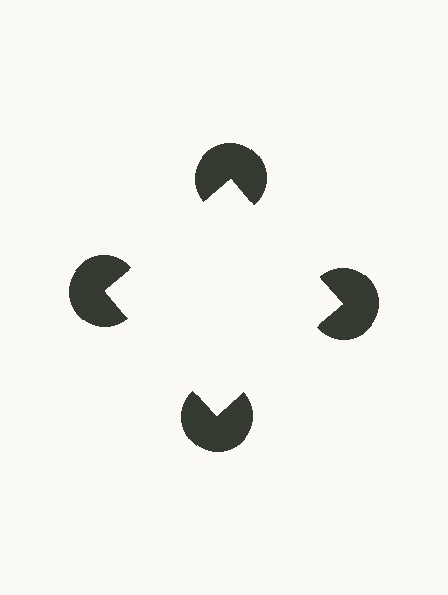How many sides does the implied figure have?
4 sides.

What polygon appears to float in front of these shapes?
An illusory square — its edges are inferred from the aligned wedge cuts in the pac-man discs, not physically drawn.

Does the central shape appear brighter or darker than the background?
It typically appears slightly brighter than the background, even though no actual brightness change is drawn.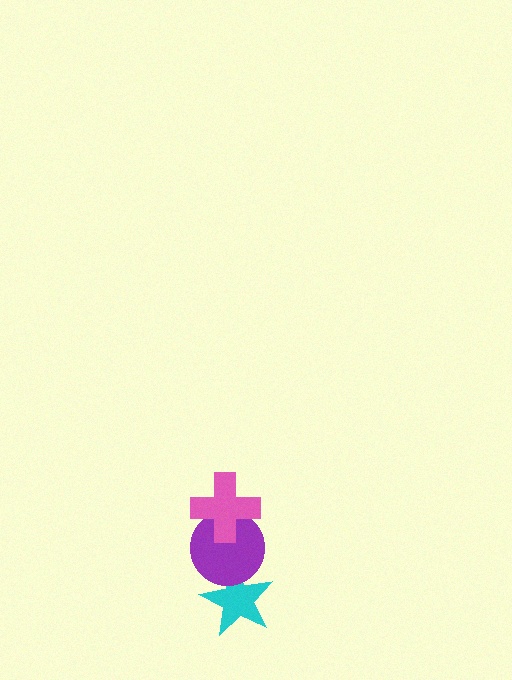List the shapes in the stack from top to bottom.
From top to bottom: the pink cross, the purple circle, the cyan star.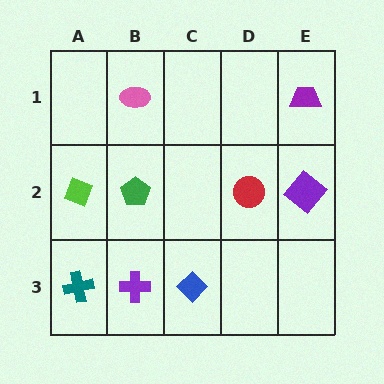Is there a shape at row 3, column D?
No, that cell is empty.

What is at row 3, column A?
A teal cross.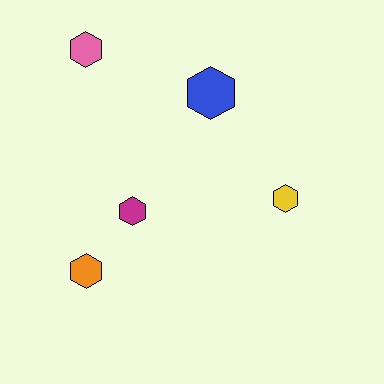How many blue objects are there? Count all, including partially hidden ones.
There is 1 blue object.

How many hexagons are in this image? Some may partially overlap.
There are 5 hexagons.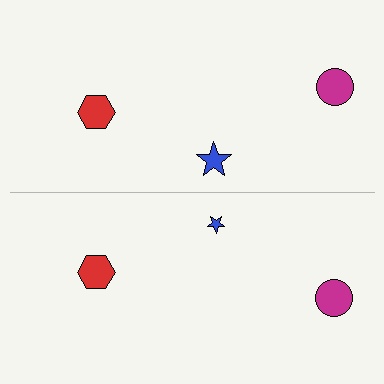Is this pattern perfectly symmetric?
No, the pattern is not perfectly symmetric. The blue star on the bottom side has a different size than its mirror counterpart.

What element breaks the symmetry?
The blue star on the bottom side has a different size than its mirror counterpart.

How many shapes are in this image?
There are 6 shapes in this image.